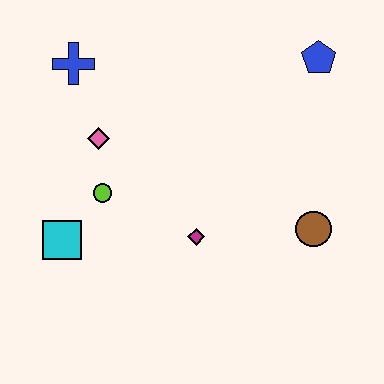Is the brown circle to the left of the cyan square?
No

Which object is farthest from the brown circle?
The blue cross is farthest from the brown circle.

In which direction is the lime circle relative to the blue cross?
The lime circle is below the blue cross.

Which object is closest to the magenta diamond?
The lime circle is closest to the magenta diamond.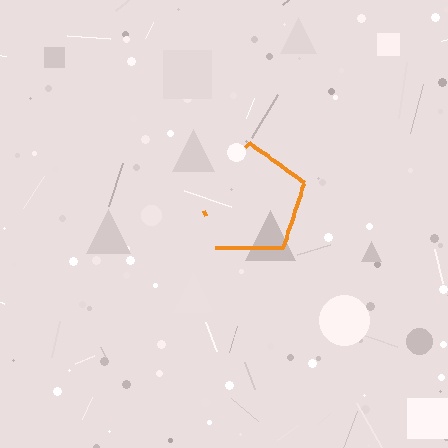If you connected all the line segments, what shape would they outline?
They would outline a pentagon.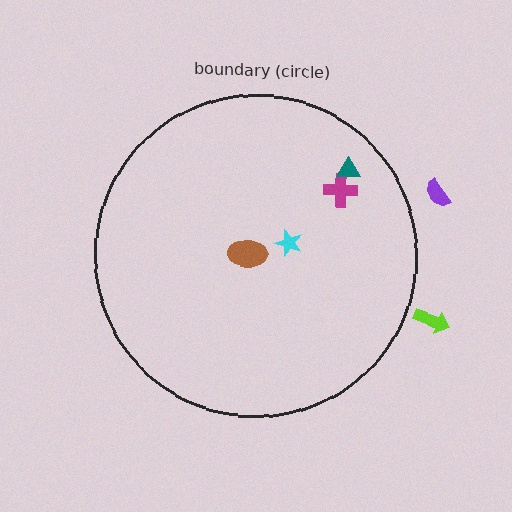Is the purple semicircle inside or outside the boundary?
Outside.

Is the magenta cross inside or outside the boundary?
Inside.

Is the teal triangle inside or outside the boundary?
Inside.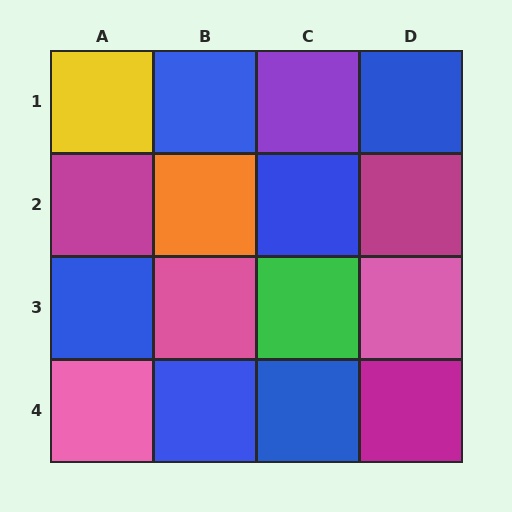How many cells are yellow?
1 cell is yellow.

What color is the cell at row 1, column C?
Purple.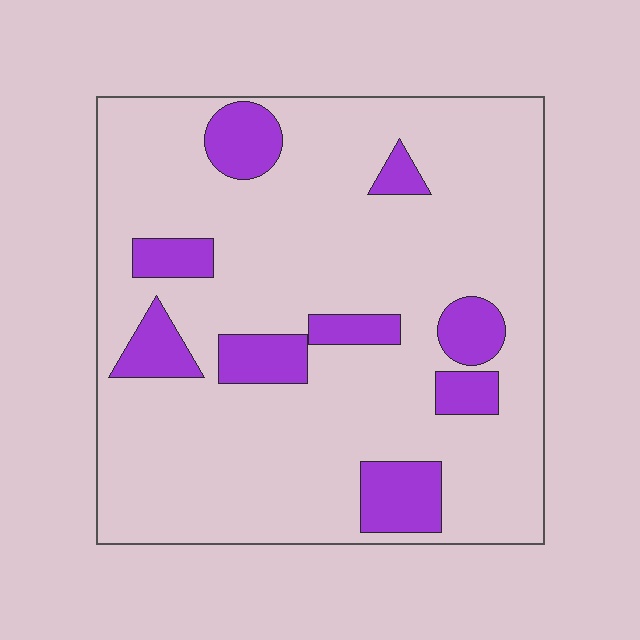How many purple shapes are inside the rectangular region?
9.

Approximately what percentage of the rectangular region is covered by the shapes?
Approximately 15%.